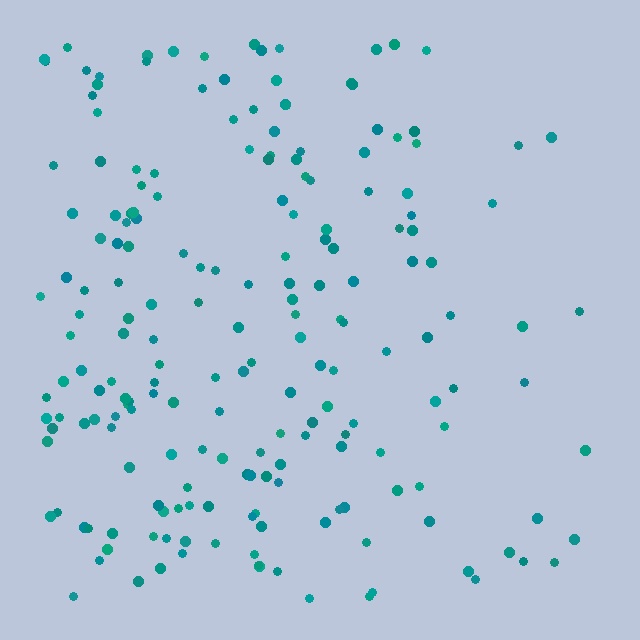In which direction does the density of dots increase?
From right to left, with the left side densest.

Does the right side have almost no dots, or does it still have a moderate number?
Still a moderate number, just noticeably fewer than the left.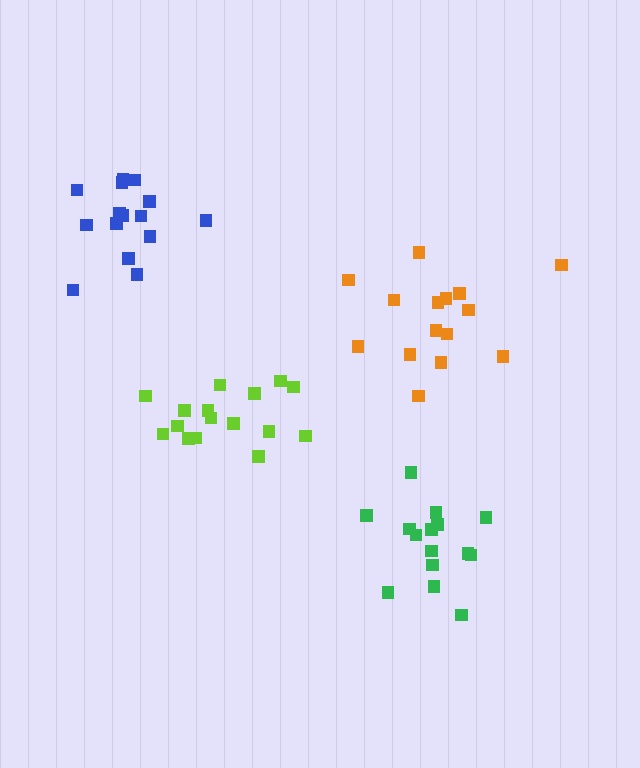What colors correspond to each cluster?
The clusters are colored: lime, green, orange, blue.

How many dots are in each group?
Group 1: 16 dots, Group 2: 15 dots, Group 3: 15 dots, Group 4: 15 dots (61 total).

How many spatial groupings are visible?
There are 4 spatial groupings.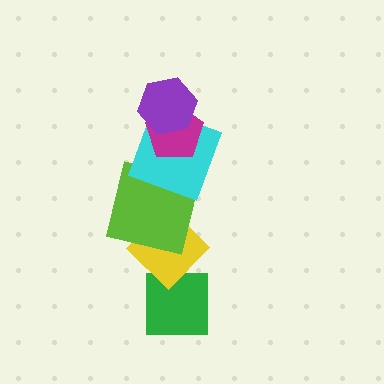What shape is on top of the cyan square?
The magenta pentagon is on top of the cyan square.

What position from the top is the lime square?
The lime square is 4th from the top.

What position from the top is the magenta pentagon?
The magenta pentagon is 2nd from the top.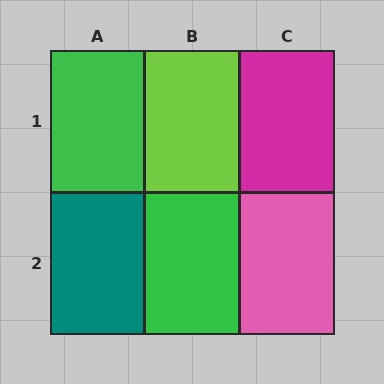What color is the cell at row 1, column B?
Lime.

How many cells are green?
2 cells are green.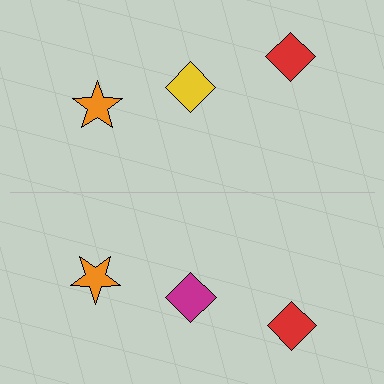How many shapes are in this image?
There are 6 shapes in this image.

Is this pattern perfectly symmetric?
No, the pattern is not perfectly symmetric. The magenta diamond on the bottom side breaks the symmetry — its mirror counterpart is yellow.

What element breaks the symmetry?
The magenta diamond on the bottom side breaks the symmetry — its mirror counterpart is yellow.